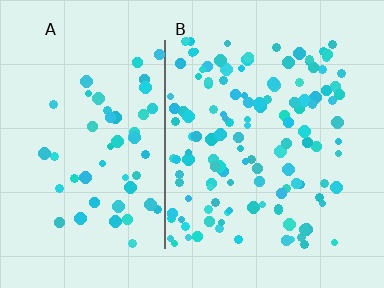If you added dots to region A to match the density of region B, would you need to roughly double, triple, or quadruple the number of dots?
Approximately double.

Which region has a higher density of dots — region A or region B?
B (the right).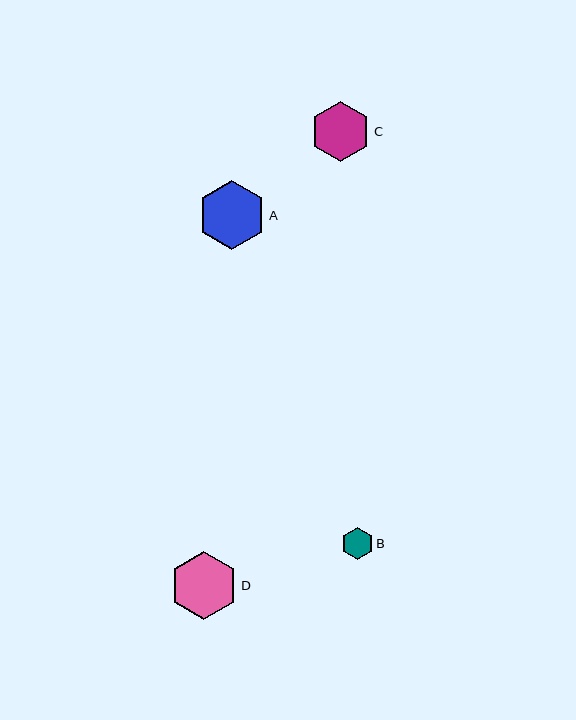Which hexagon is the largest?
Hexagon A is the largest with a size of approximately 68 pixels.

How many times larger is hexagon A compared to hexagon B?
Hexagon A is approximately 2.1 times the size of hexagon B.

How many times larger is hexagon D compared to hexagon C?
Hexagon D is approximately 1.1 times the size of hexagon C.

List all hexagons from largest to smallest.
From largest to smallest: A, D, C, B.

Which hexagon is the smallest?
Hexagon B is the smallest with a size of approximately 32 pixels.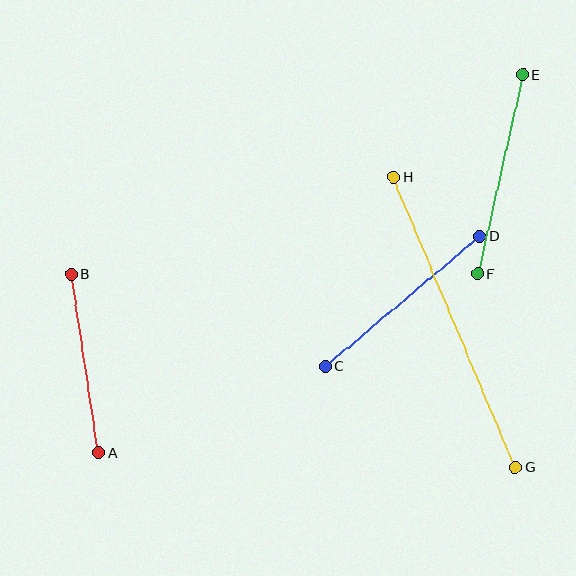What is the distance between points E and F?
The distance is approximately 204 pixels.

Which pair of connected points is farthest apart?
Points G and H are farthest apart.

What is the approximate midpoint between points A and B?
The midpoint is at approximately (85, 363) pixels.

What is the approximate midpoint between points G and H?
The midpoint is at approximately (455, 322) pixels.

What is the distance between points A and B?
The distance is approximately 180 pixels.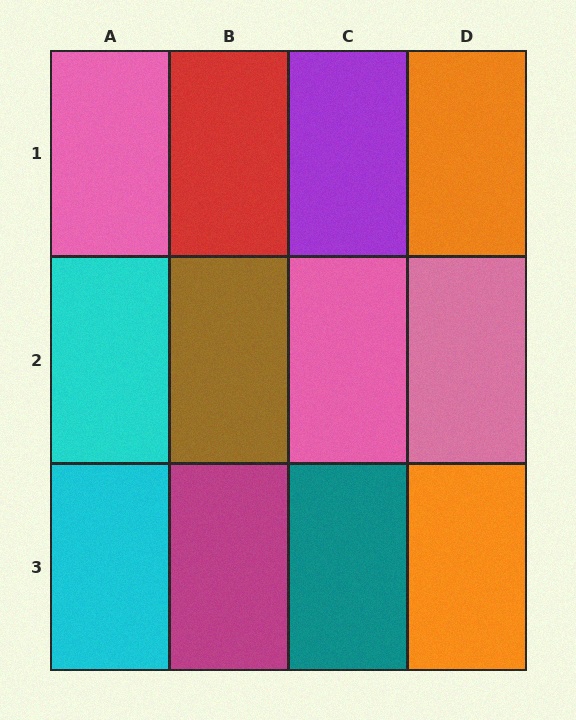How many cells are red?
1 cell is red.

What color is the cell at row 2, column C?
Pink.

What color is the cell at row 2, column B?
Brown.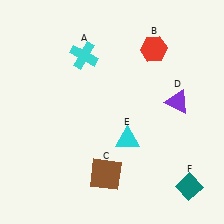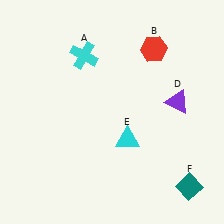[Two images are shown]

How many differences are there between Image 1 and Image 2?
There is 1 difference between the two images.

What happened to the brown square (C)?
The brown square (C) was removed in Image 2. It was in the bottom-left area of Image 1.